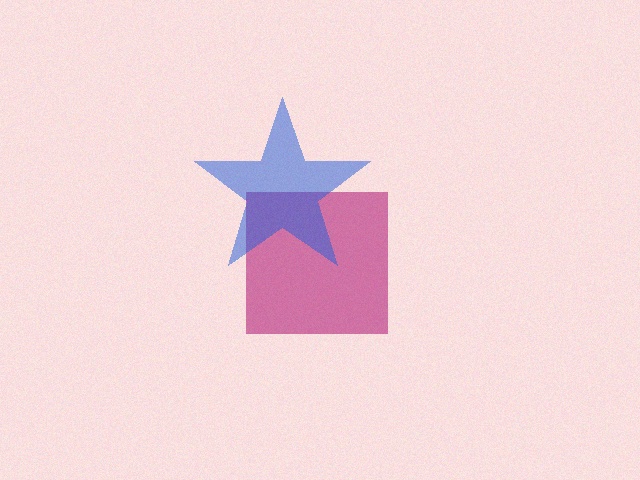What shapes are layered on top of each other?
The layered shapes are: a magenta square, a blue star.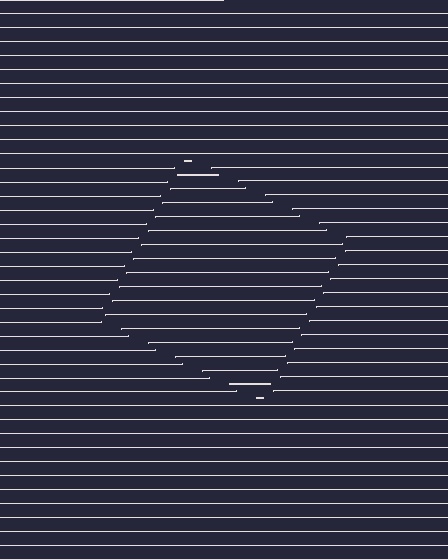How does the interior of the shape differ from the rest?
The interior of the shape contains the same grating, shifted by half a period — the contour is defined by the phase discontinuity where line-ends from the inner and outer gratings abut.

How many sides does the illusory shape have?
4 sides — the line-ends trace a square.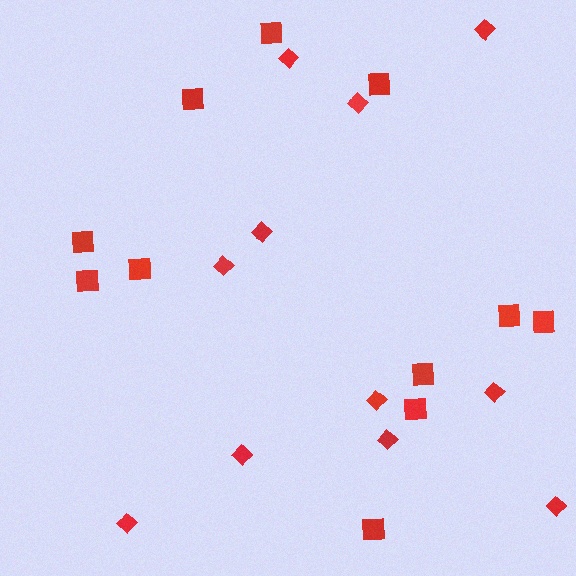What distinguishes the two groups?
There are 2 groups: one group of squares (11) and one group of diamonds (11).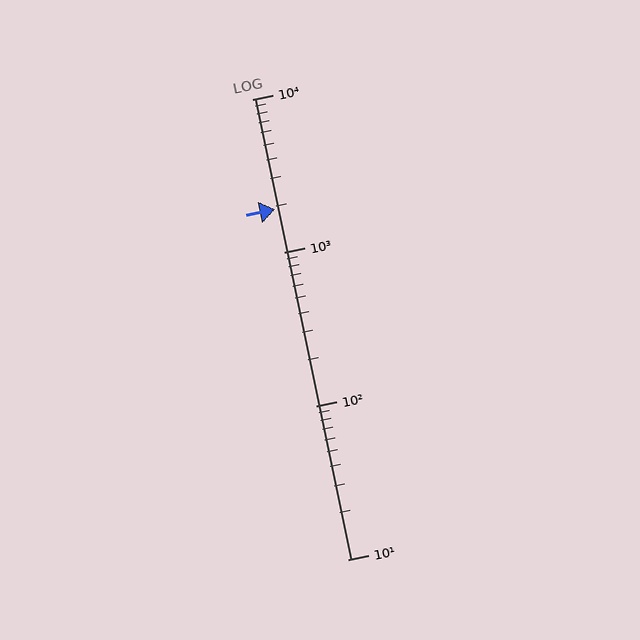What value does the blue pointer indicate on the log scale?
The pointer indicates approximately 1900.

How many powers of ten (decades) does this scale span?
The scale spans 3 decades, from 10 to 10000.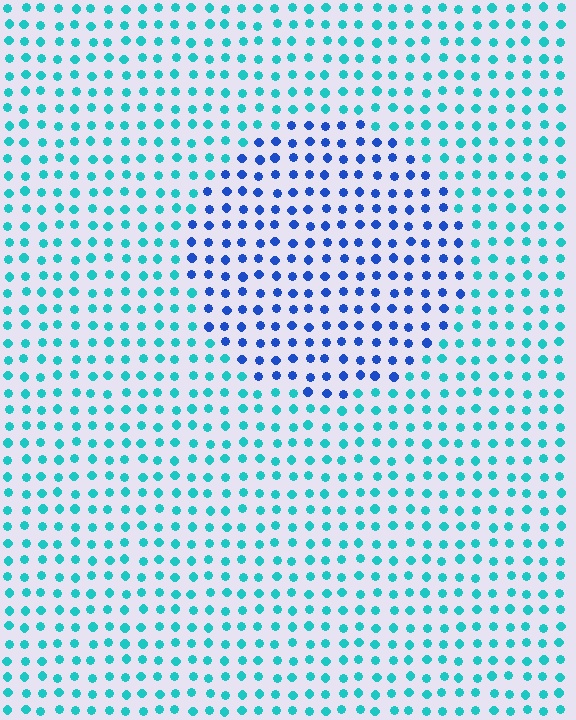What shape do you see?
I see a circle.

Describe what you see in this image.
The image is filled with small cyan elements in a uniform arrangement. A circle-shaped region is visible where the elements are tinted to a slightly different hue, forming a subtle color boundary.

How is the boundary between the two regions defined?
The boundary is defined purely by a slight shift in hue (about 45 degrees). Spacing, size, and orientation are identical on both sides.